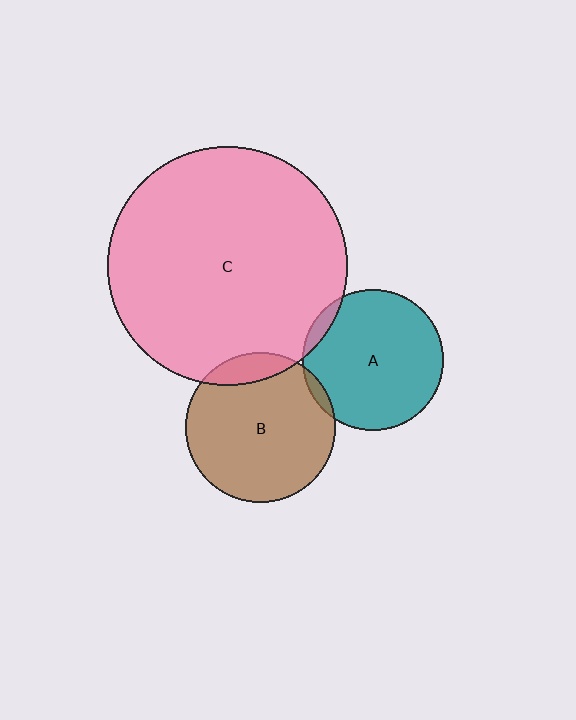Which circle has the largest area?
Circle C (pink).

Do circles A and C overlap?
Yes.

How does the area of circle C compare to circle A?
Approximately 2.9 times.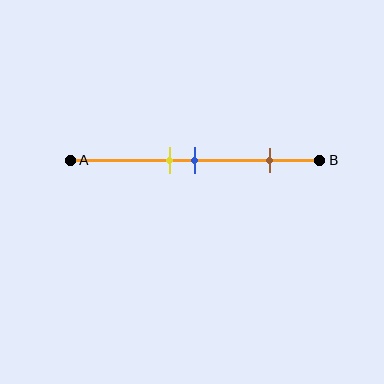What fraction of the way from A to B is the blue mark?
The blue mark is approximately 50% (0.5) of the way from A to B.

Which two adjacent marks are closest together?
The yellow and blue marks are the closest adjacent pair.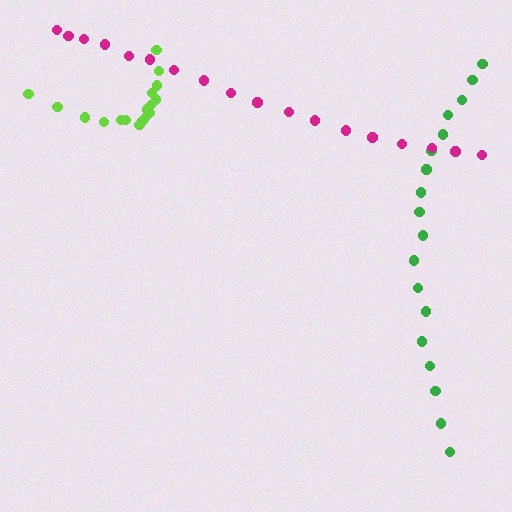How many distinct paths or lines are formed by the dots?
There are 3 distinct paths.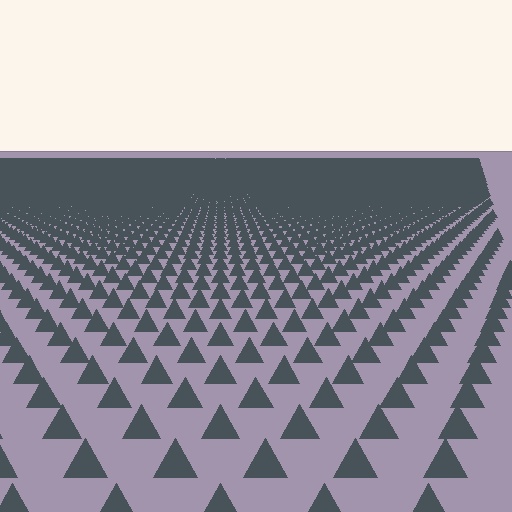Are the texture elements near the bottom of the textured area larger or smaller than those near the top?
Larger. Near the bottom, elements are closer to the viewer and appear at a bigger on-screen size.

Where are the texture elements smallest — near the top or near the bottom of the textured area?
Near the top.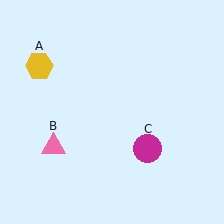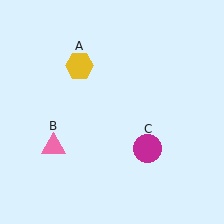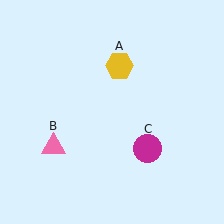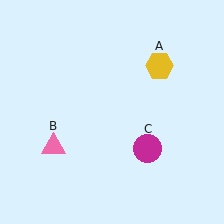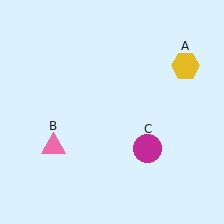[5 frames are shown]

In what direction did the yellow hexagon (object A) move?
The yellow hexagon (object A) moved right.